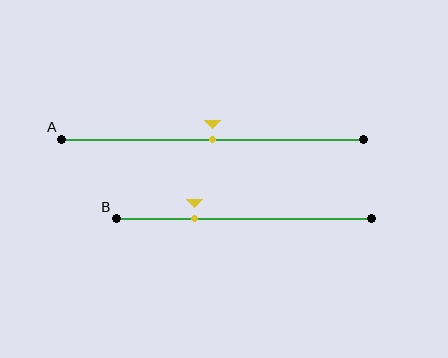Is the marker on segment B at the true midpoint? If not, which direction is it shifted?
No, the marker on segment B is shifted to the left by about 19% of the segment length.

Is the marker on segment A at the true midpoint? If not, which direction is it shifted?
Yes, the marker on segment A is at the true midpoint.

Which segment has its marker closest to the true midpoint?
Segment A has its marker closest to the true midpoint.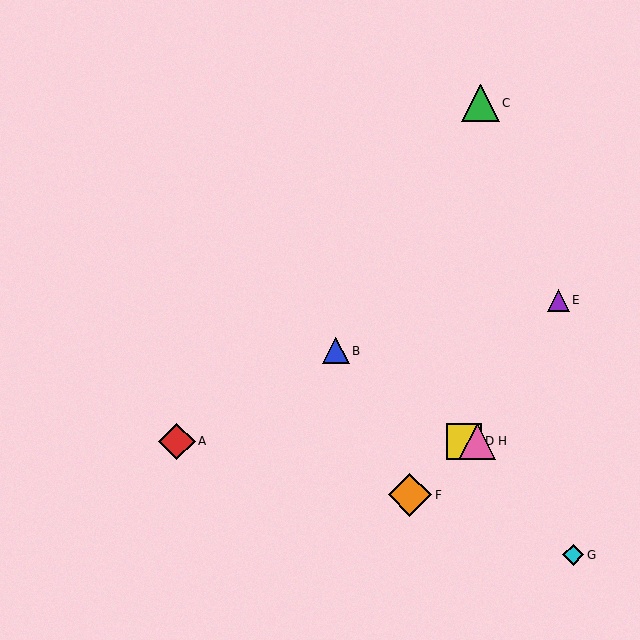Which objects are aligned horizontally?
Objects A, D, H are aligned horizontally.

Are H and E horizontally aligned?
No, H is at y≈441 and E is at y≈300.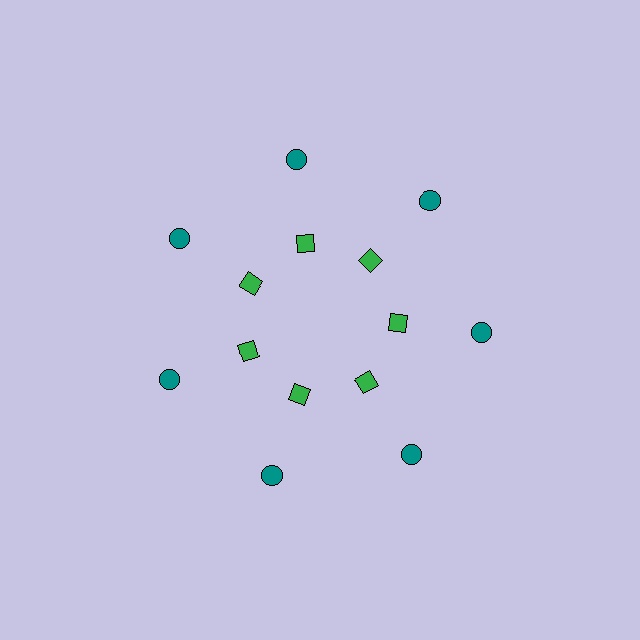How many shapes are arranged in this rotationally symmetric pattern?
There are 14 shapes, arranged in 7 groups of 2.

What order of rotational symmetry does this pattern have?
This pattern has 7-fold rotational symmetry.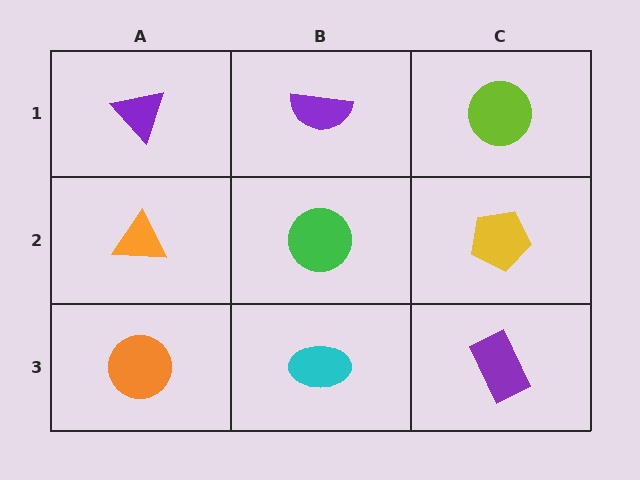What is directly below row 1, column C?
A yellow pentagon.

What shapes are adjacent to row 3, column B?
A green circle (row 2, column B), an orange circle (row 3, column A), a purple rectangle (row 3, column C).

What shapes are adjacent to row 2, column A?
A purple triangle (row 1, column A), an orange circle (row 3, column A), a green circle (row 2, column B).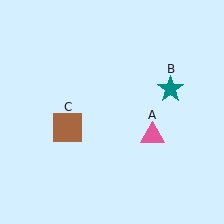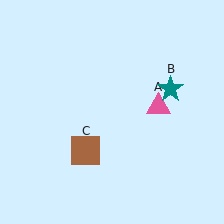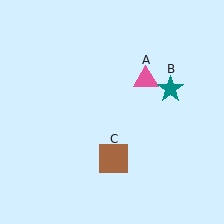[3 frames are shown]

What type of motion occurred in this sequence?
The pink triangle (object A), brown square (object C) rotated counterclockwise around the center of the scene.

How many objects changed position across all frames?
2 objects changed position: pink triangle (object A), brown square (object C).